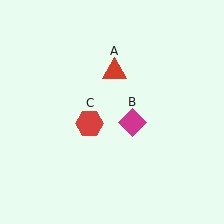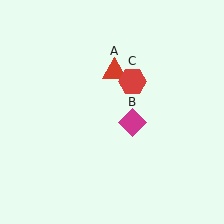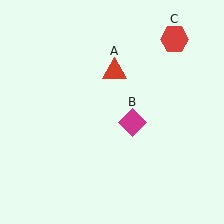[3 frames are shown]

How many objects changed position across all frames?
1 object changed position: red hexagon (object C).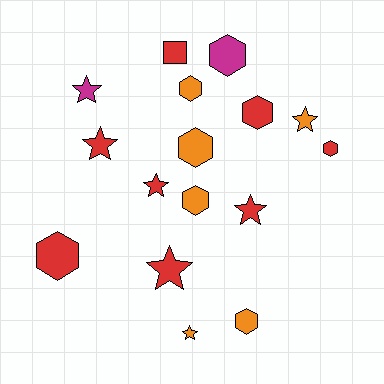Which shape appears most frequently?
Hexagon, with 8 objects.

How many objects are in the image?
There are 16 objects.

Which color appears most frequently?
Red, with 8 objects.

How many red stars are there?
There are 4 red stars.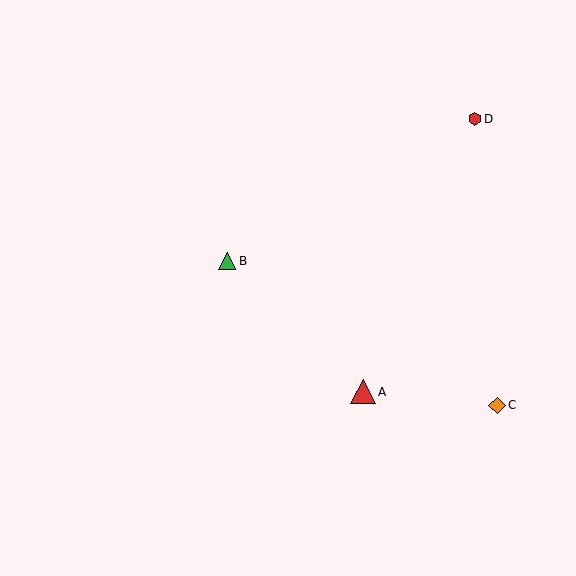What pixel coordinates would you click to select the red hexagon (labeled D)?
Click at (475, 119) to select the red hexagon D.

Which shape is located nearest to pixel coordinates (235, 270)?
The green triangle (labeled B) at (227, 261) is nearest to that location.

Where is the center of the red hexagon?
The center of the red hexagon is at (475, 119).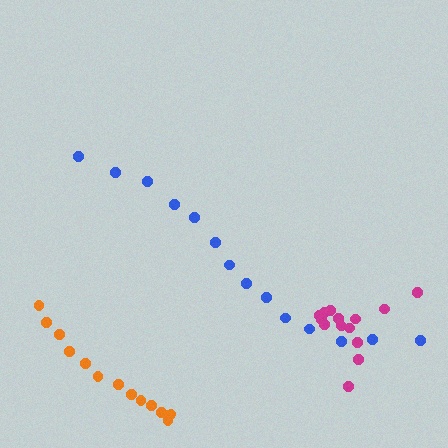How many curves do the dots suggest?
There are 3 distinct paths.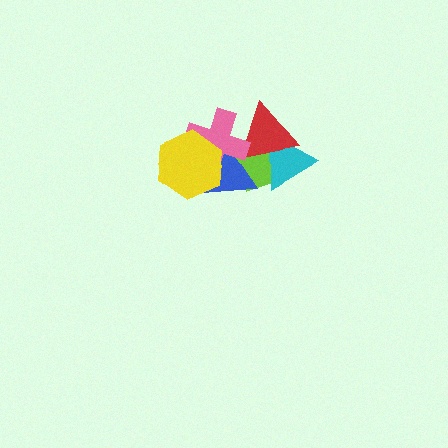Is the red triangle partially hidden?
Yes, it is partially covered by another shape.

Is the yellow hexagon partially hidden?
No, no other shape covers it.